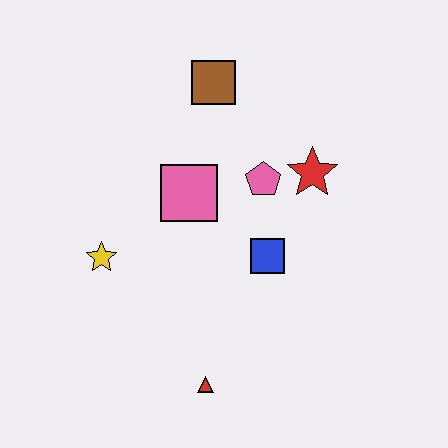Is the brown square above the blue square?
Yes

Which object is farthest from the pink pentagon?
The red triangle is farthest from the pink pentagon.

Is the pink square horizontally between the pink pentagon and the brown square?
No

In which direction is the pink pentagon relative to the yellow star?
The pink pentagon is to the right of the yellow star.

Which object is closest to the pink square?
The pink pentagon is closest to the pink square.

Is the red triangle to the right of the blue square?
No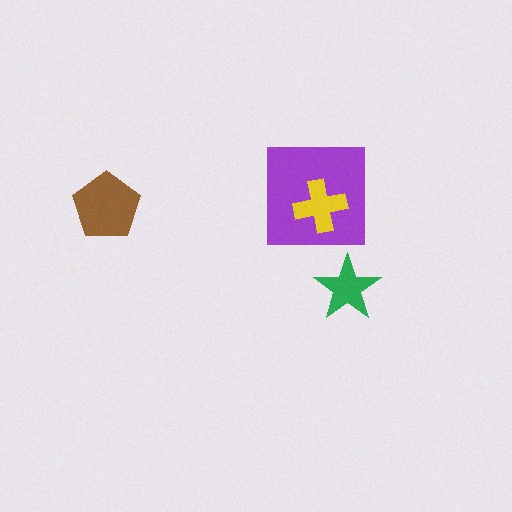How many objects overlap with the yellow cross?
1 object overlaps with the yellow cross.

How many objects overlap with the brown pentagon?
0 objects overlap with the brown pentagon.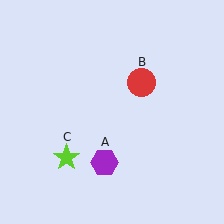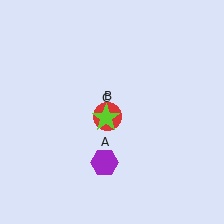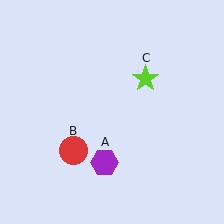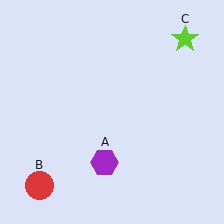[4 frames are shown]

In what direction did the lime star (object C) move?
The lime star (object C) moved up and to the right.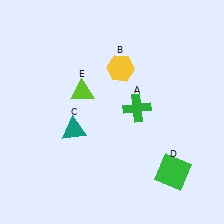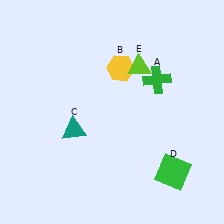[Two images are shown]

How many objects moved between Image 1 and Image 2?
2 objects moved between the two images.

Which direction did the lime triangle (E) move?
The lime triangle (E) moved right.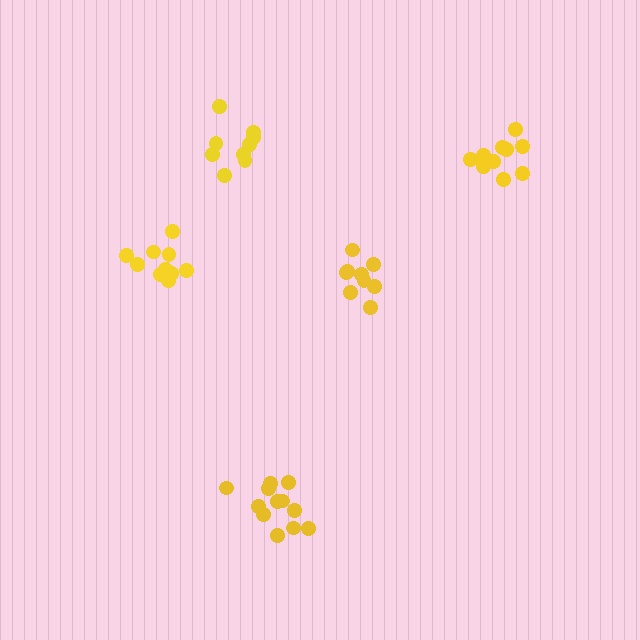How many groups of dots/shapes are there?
There are 5 groups.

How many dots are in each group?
Group 1: 9 dots, Group 2: 12 dots, Group 3: 10 dots, Group 4: 9 dots, Group 5: 10 dots (50 total).